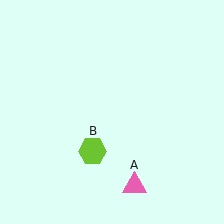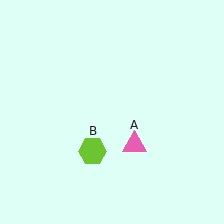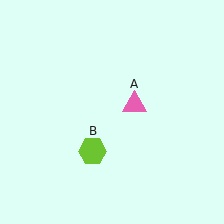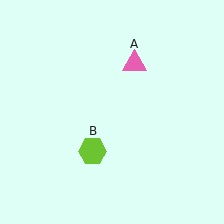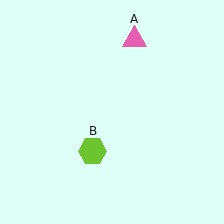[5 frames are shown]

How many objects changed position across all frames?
1 object changed position: pink triangle (object A).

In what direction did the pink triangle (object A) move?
The pink triangle (object A) moved up.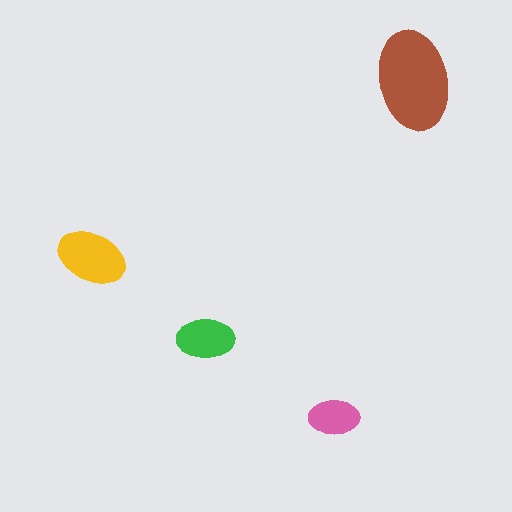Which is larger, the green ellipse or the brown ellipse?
The brown one.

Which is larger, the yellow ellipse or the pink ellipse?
The yellow one.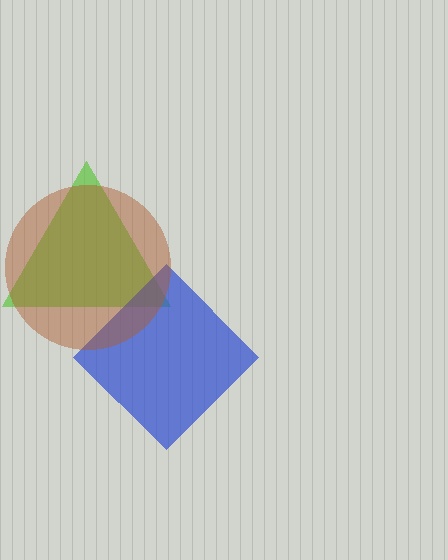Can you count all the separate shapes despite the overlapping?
Yes, there are 3 separate shapes.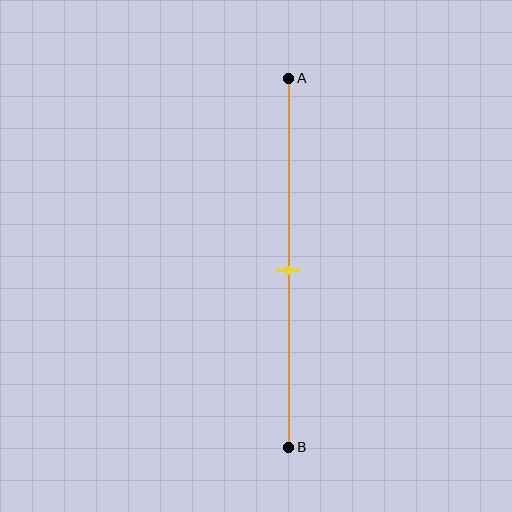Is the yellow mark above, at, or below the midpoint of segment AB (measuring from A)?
The yellow mark is approximately at the midpoint of segment AB.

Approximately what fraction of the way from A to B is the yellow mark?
The yellow mark is approximately 50% of the way from A to B.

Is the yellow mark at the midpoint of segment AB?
Yes, the mark is approximately at the midpoint.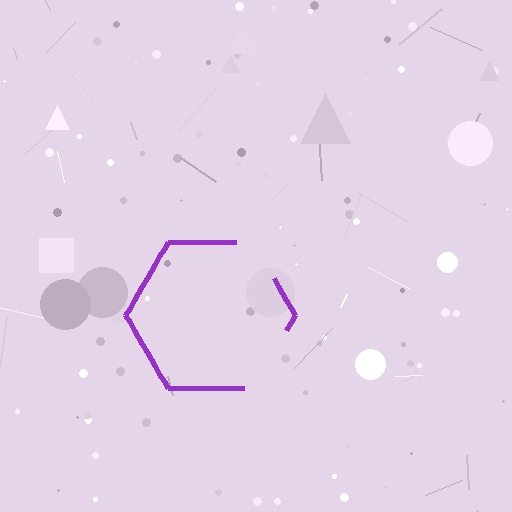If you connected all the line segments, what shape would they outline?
They would outline a hexagon.